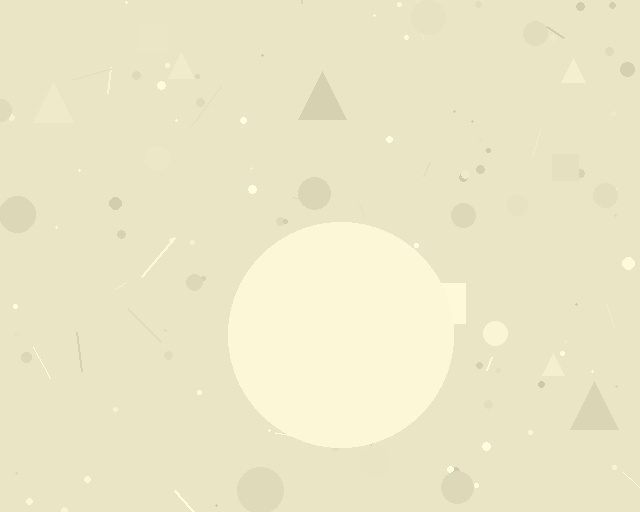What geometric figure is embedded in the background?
A circle is embedded in the background.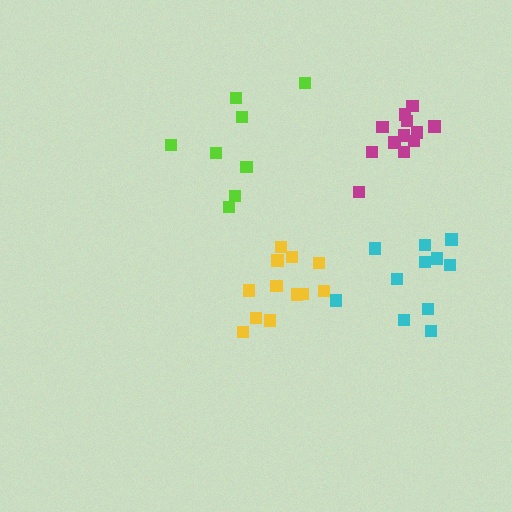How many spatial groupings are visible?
There are 4 spatial groupings.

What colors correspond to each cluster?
The clusters are colored: yellow, cyan, magenta, lime.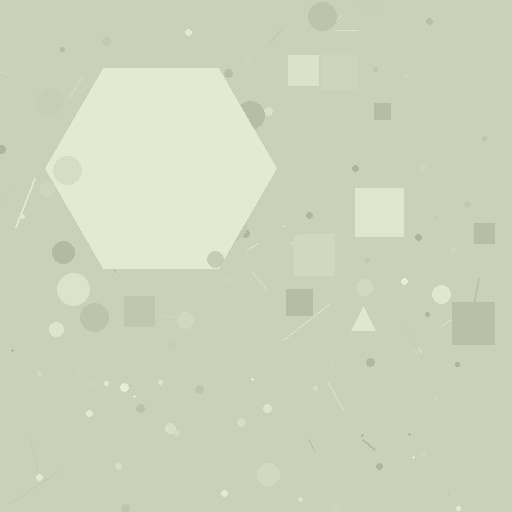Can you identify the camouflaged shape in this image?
The camouflaged shape is a hexagon.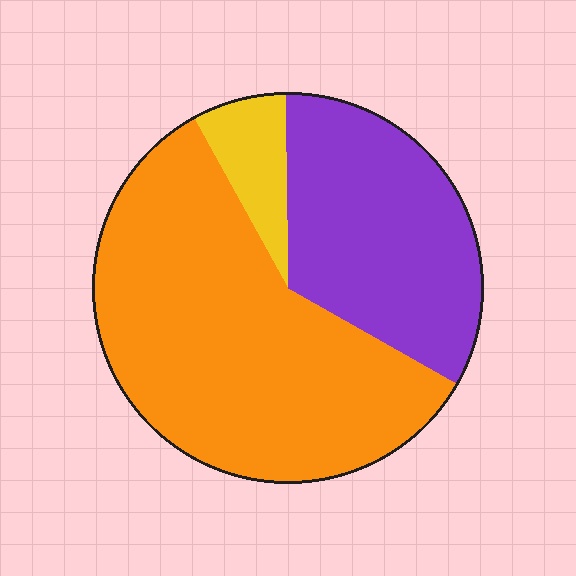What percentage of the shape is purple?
Purple covers about 35% of the shape.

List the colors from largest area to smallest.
From largest to smallest: orange, purple, yellow.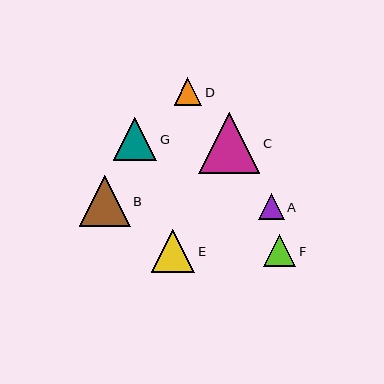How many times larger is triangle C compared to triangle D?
Triangle C is approximately 2.2 times the size of triangle D.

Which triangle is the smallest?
Triangle A is the smallest with a size of approximately 26 pixels.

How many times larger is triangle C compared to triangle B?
Triangle C is approximately 1.2 times the size of triangle B.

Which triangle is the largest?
Triangle C is the largest with a size of approximately 61 pixels.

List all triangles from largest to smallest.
From largest to smallest: C, B, E, G, F, D, A.